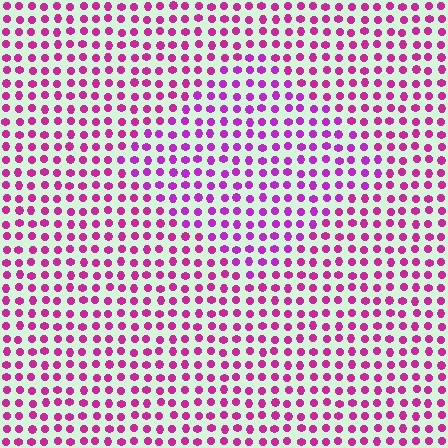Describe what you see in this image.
The image is filled with small magenta elements in a uniform arrangement. A diamond-shaped region is visible where the elements are tinted to a slightly different hue, forming a subtle color boundary.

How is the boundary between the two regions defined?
The boundary is defined purely by a slight shift in hue (about 22 degrees). Spacing, size, and orientation are identical on both sides.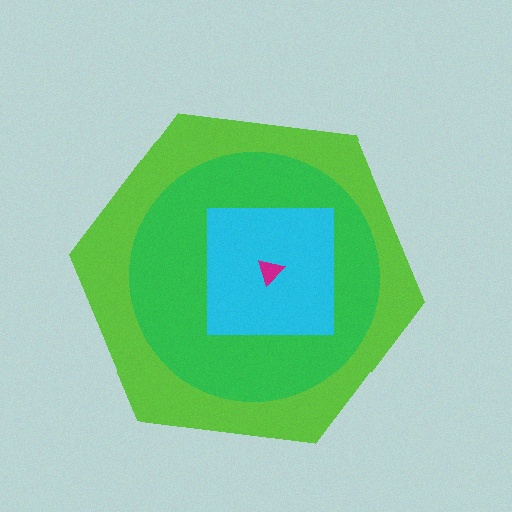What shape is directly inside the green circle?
The cyan square.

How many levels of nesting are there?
4.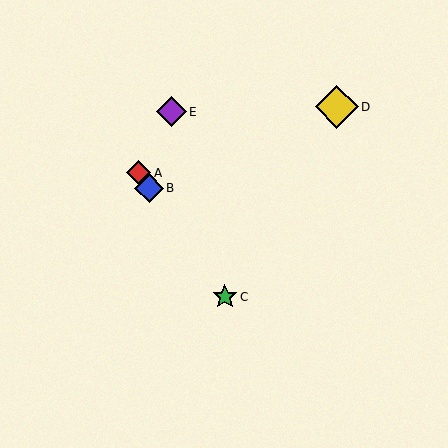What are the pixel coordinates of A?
Object A is at (138, 173).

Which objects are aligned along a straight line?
Objects A, B, C are aligned along a straight line.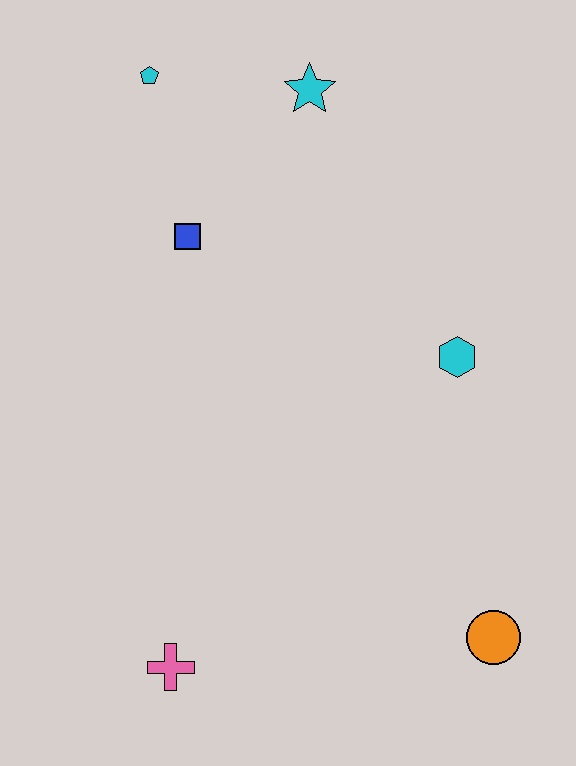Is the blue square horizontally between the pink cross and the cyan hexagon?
Yes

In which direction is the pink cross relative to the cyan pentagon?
The pink cross is below the cyan pentagon.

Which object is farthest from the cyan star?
The pink cross is farthest from the cyan star.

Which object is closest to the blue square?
The cyan pentagon is closest to the blue square.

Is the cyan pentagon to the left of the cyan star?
Yes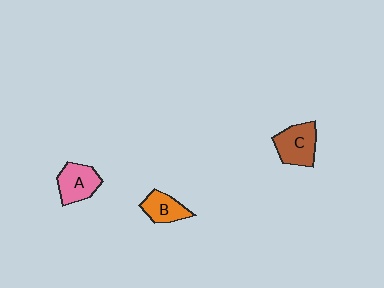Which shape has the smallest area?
Shape B (orange).